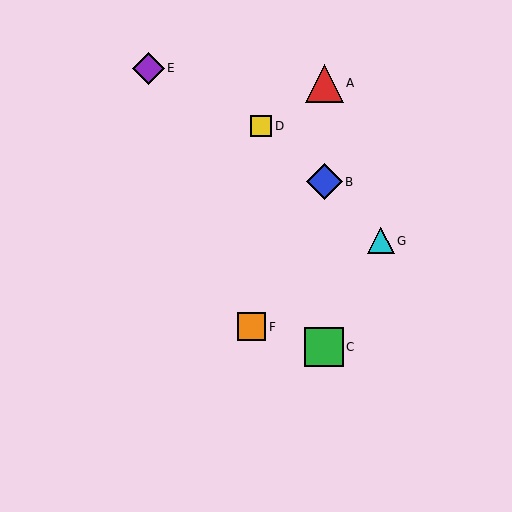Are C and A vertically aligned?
Yes, both are at x≈324.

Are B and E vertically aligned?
No, B is at x≈324 and E is at x≈148.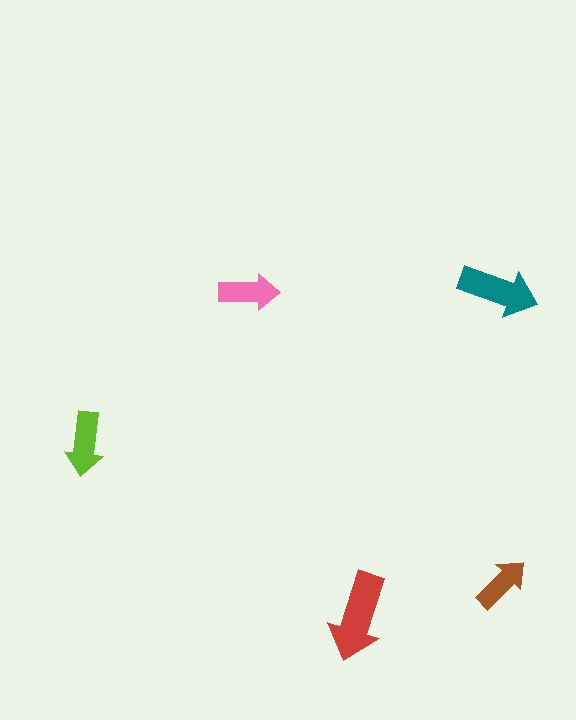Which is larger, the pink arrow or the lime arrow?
The lime one.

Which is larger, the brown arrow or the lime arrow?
The lime one.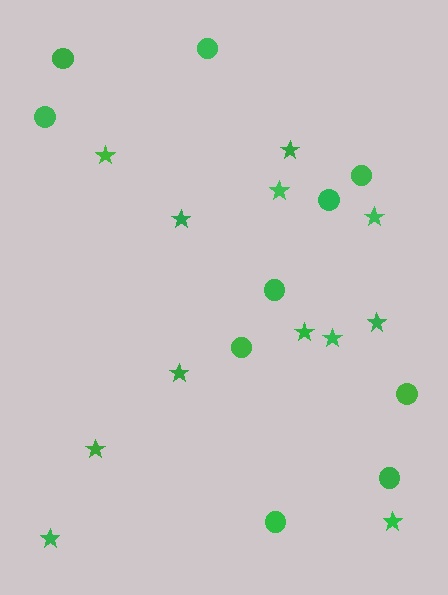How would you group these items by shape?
There are 2 groups: one group of stars (12) and one group of circles (10).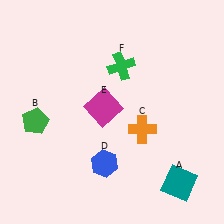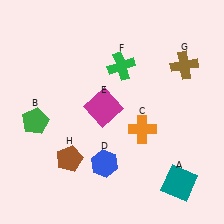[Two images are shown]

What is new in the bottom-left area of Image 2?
A brown pentagon (H) was added in the bottom-left area of Image 2.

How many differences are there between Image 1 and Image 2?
There are 2 differences between the two images.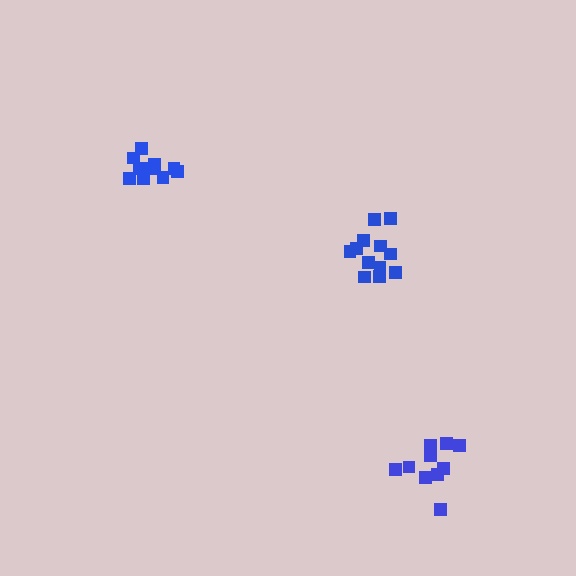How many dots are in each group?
Group 1: 12 dots, Group 2: 11 dots, Group 3: 10 dots (33 total).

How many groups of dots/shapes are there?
There are 3 groups.